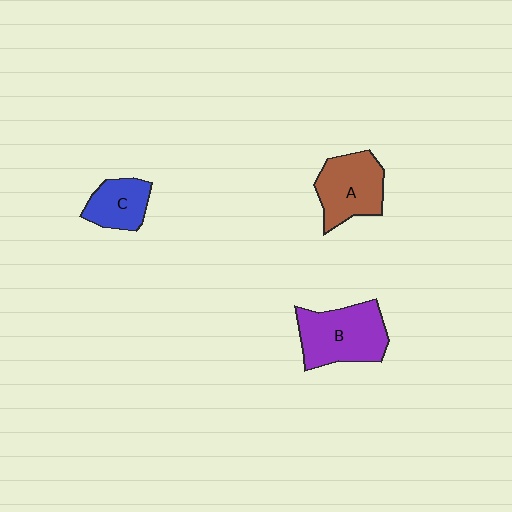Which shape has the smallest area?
Shape C (blue).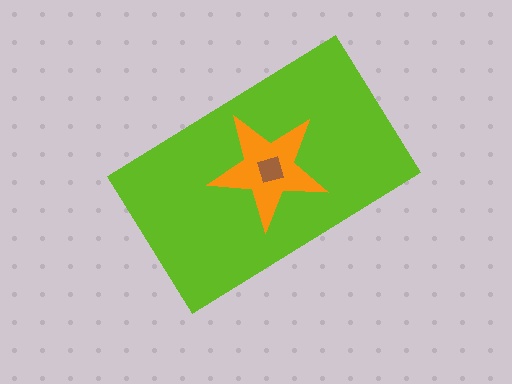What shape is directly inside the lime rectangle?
The orange star.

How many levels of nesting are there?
3.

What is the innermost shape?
The brown diamond.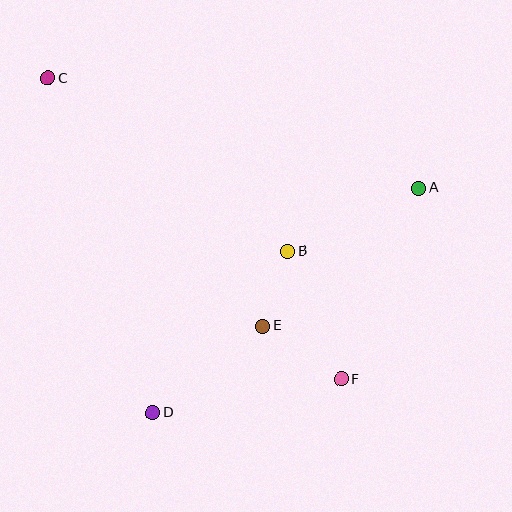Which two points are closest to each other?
Points B and E are closest to each other.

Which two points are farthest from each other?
Points C and F are farthest from each other.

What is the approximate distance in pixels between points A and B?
The distance between A and B is approximately 146 pixels.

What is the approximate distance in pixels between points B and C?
The distance between B and C is approximately 296 pixels.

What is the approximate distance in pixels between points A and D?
The distance between A and D is approximately 348 pixels.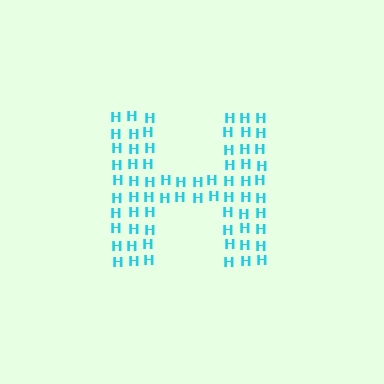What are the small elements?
The small elements are letter H's.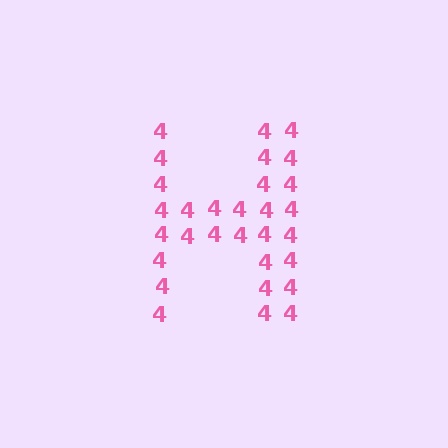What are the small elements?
The small elements are digit 4's.